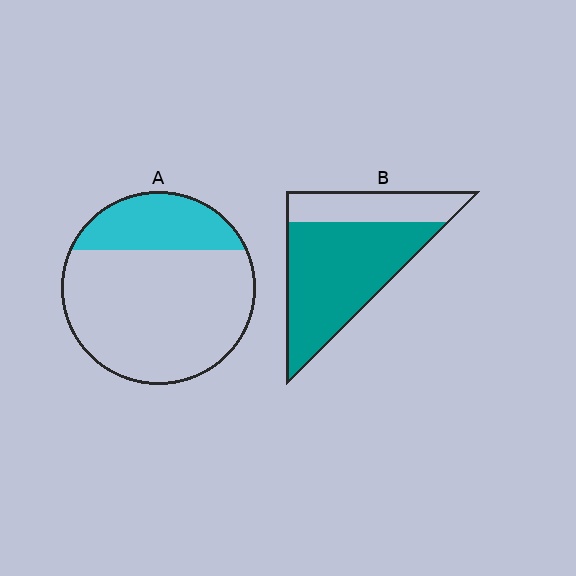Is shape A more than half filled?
No.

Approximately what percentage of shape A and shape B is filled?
A is approximately 25% and B is approximately 70%.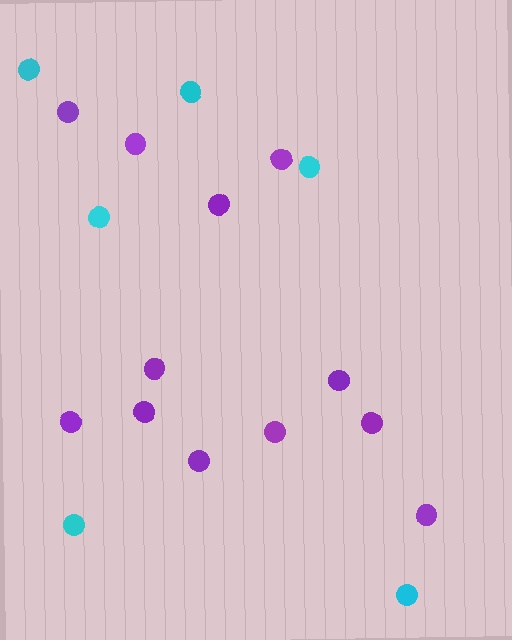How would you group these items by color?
There are 2 groups: one group of cyan circles (6) and one group of purple circles (12).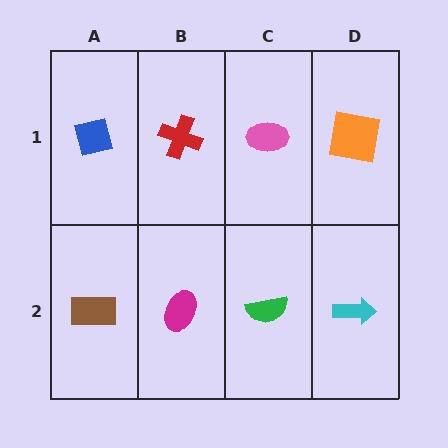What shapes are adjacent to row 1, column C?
A green semicircle (row 2, column C), a red cross (row 1, column B), an orange square (row 1, column D).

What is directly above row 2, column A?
A blue square.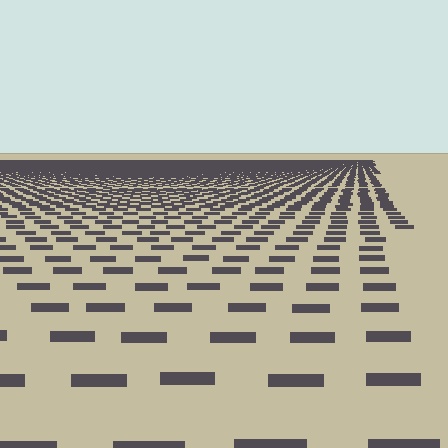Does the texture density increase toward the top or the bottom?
Density increases toward the top.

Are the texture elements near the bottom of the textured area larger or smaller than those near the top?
Larger. Near the bottom, elements are closer to the viewer and appear at a bigger on-screen size.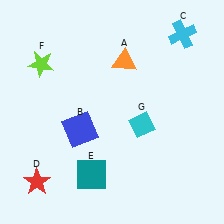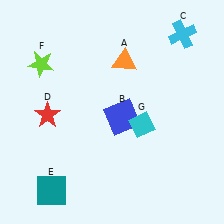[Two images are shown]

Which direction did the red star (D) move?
The red star (D) moved up.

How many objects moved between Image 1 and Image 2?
3 objects moved between the two images.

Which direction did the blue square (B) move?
The blue square (B) moved right.